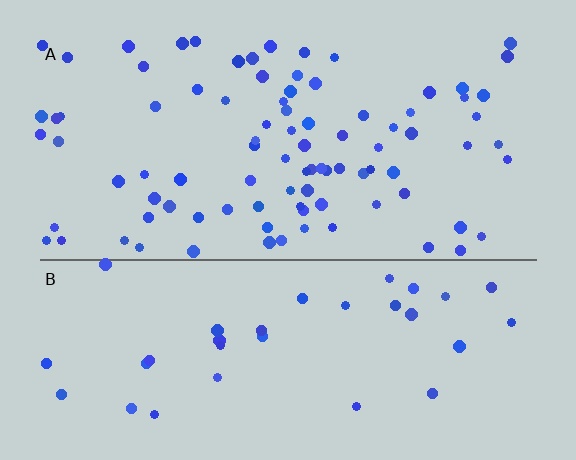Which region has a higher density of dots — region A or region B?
A (the top).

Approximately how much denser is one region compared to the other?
Approximately 2.5× — region A over region B.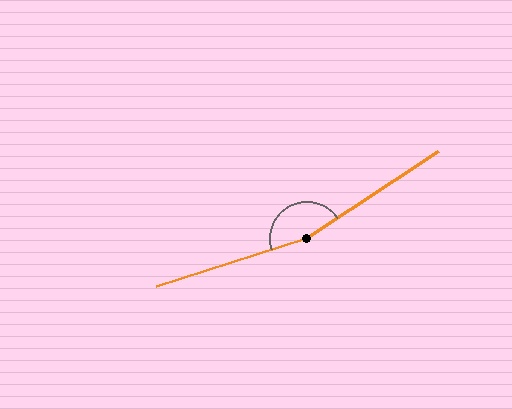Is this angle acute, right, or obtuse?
It is obtuse.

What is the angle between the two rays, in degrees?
Approximately 164 degrees.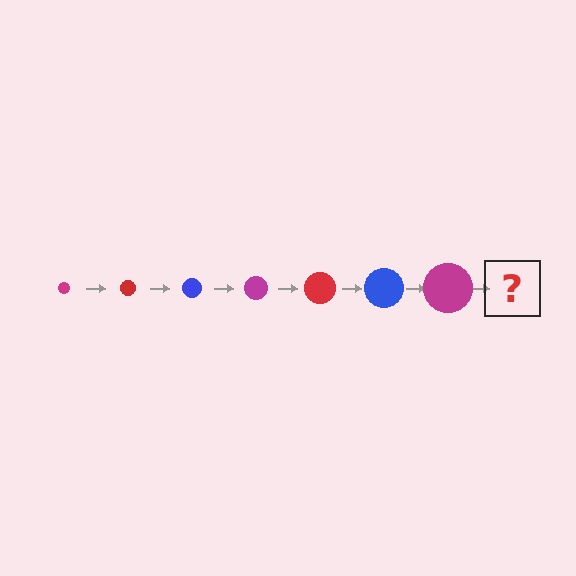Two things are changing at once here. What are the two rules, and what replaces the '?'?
The two rules are that the circle grows larger each step and the color cycles through magenta, red, and blue. The '?' should be a red circle, larger than the previous one.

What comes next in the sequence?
The next element should be a red circle, larger than the previous one.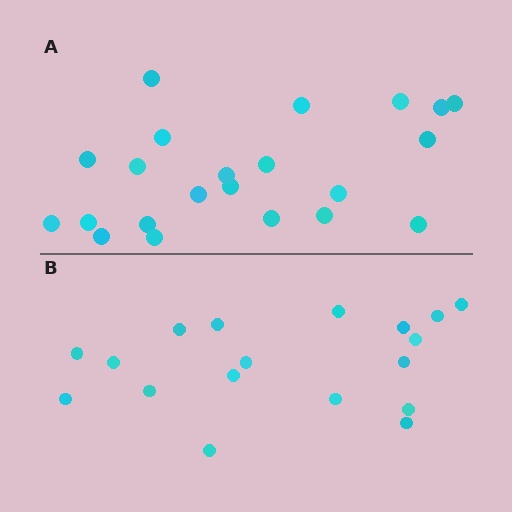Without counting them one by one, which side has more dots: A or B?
Region A (the top region) has more dots.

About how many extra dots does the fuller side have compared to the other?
Region A has about 4 more dots than region B.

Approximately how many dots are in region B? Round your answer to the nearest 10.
About 20 dots. (The exact count is 18, which rounds to 20.)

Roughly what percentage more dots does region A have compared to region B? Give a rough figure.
About 20% more.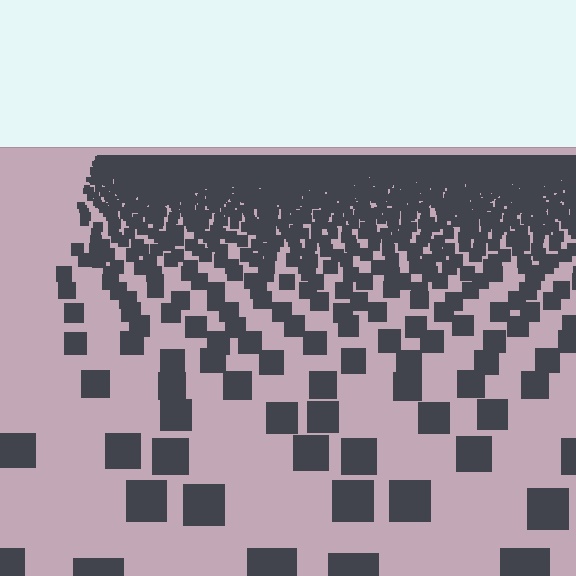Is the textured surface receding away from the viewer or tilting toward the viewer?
The surface is receding away from the viewer. Texture elements get smaller and denser toward the top.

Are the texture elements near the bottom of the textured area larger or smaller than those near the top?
Larger. Near the bottom, elements are closer to the viewer and appear at a bigger on-screen size.